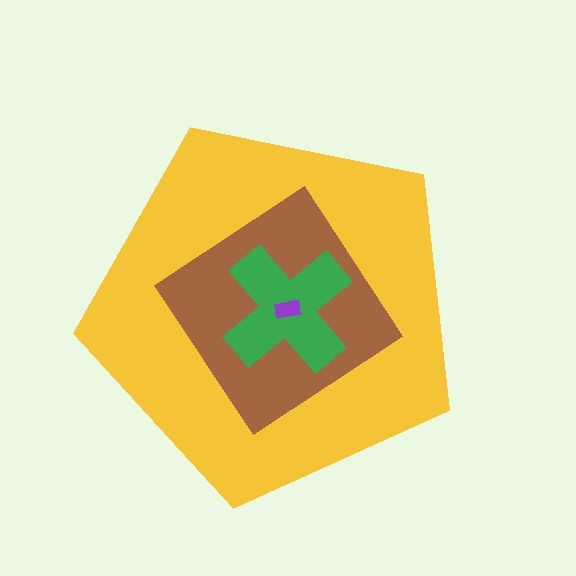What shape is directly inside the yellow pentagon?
The brown diamond.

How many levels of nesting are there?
4.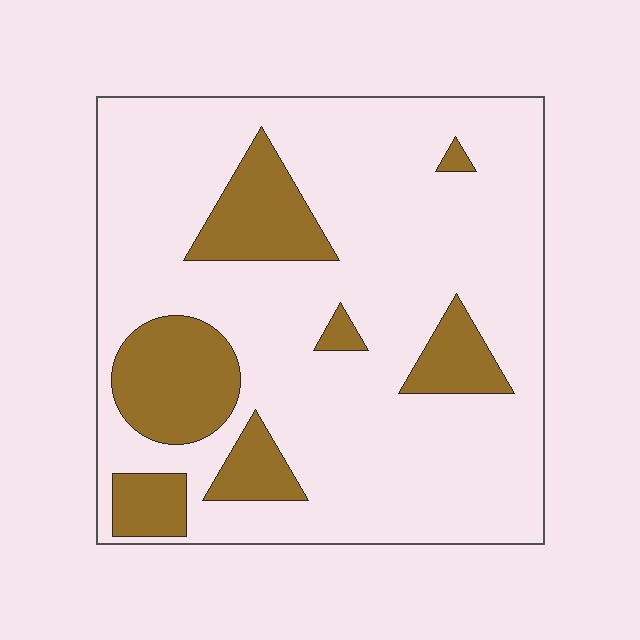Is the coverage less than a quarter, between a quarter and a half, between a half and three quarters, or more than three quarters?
Less than a quarter.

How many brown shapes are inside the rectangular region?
7.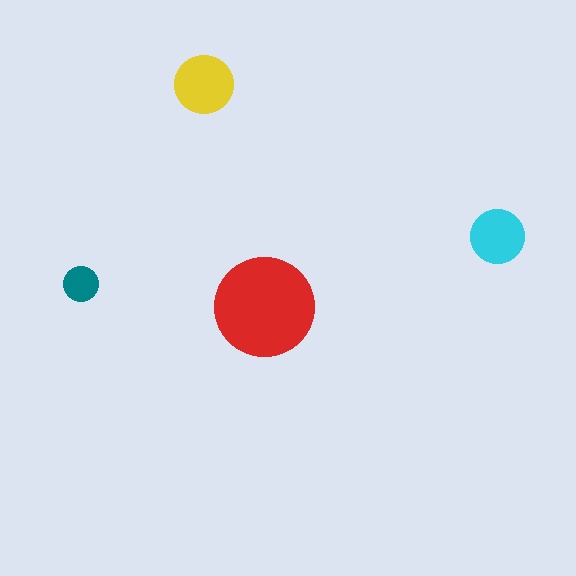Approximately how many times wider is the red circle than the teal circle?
About 3 times wider.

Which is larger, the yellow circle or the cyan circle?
The yellow one.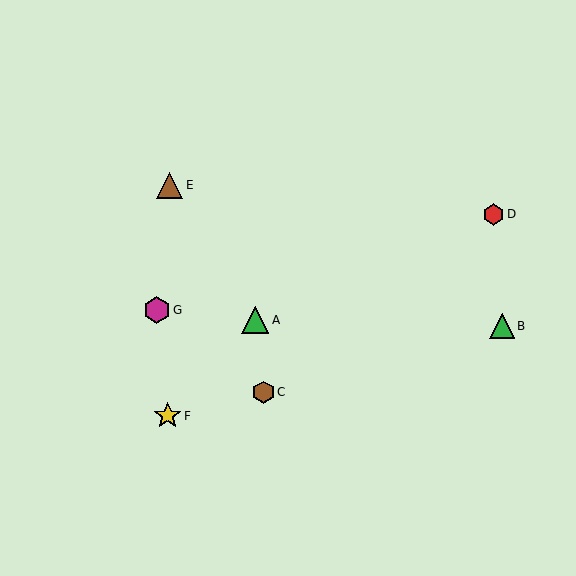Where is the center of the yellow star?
The center of the yellow star is at (168, 416).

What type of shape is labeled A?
Shape A is a green triangle.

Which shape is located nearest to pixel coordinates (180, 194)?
The brown triangle (labeled E) at (170, 185) is nearest to that location.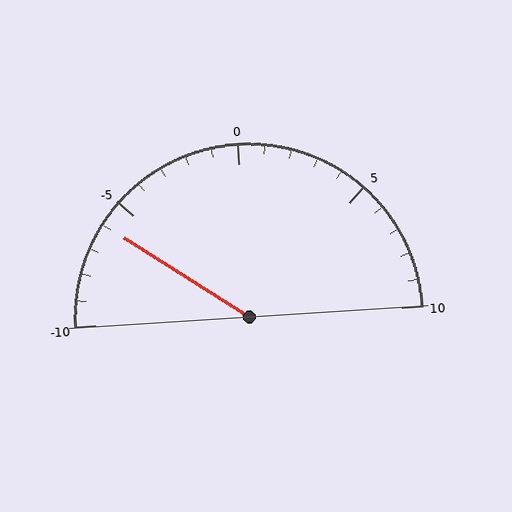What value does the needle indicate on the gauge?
The needle indicates approximately -6.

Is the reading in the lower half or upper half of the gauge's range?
The reading is in the lower half of the range (-10 to 10).